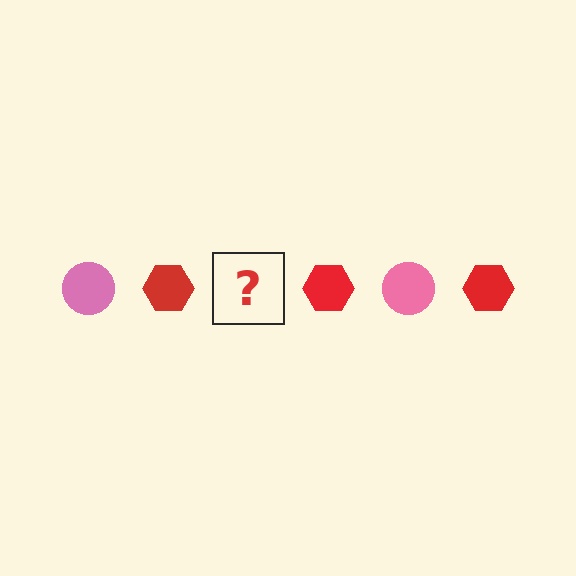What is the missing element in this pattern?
The missing element is a pink circle.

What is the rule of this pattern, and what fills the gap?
The rule is that the pattern alternates between pink circle and red hexagon. The gap should be filled with a pink circle.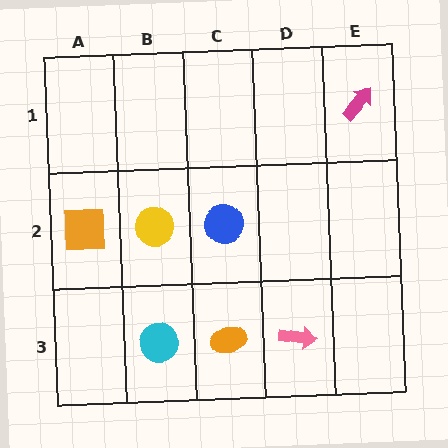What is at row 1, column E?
A magenta arrow.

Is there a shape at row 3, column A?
No, that cell is empty.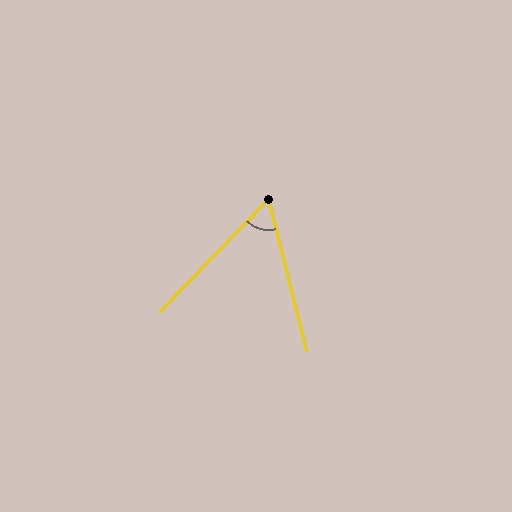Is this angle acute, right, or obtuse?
It is acute.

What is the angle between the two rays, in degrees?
Approximately 58 degrees.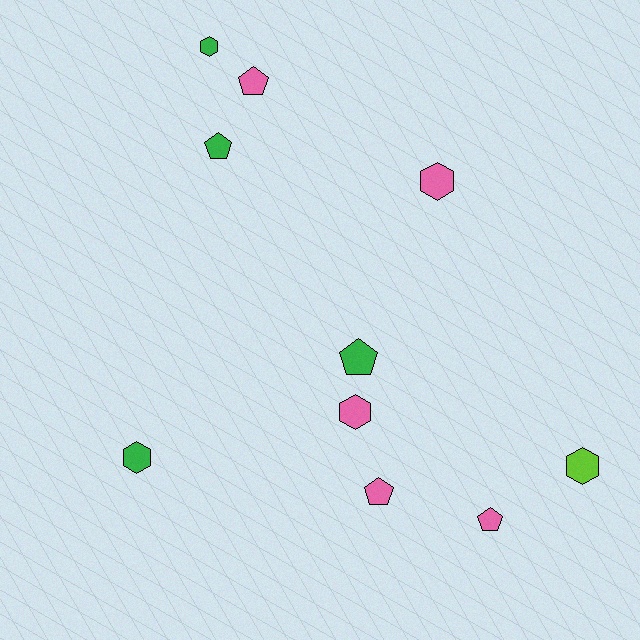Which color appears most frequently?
Pink, with 5 objects.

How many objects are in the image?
There are 10 objects.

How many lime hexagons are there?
There is 1 lime hexagon.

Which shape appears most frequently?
Hexagon, with 5 objects.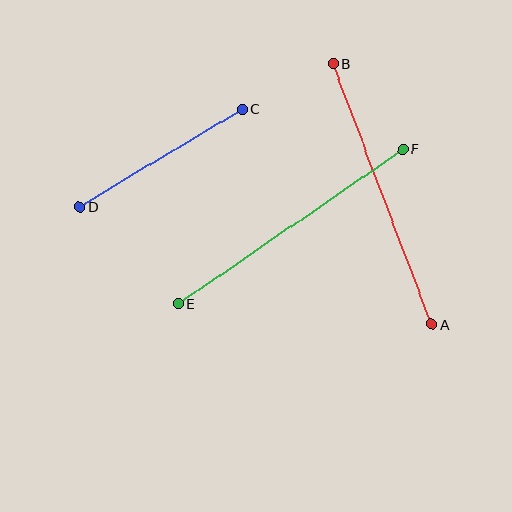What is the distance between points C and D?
The distance is approximately 190 pixels.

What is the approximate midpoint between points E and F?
The midpoint is at approximately (291, 227) pixels.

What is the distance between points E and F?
The distance is approximately 272 pixels.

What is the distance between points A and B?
The distance is approximately 278 pixels.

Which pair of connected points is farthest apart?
Points A and B are farthest apart.